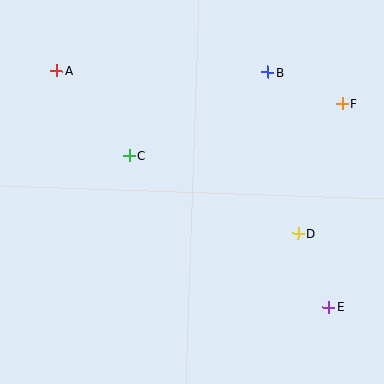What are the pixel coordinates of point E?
Point E is at (329, 307).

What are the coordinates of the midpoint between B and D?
The midpoint between B and D is at (283, 153).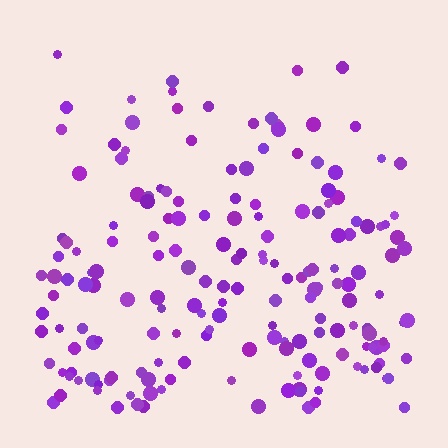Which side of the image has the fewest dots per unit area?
The top.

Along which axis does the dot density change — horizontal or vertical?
Vertical.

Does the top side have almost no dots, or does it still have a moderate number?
Still a moderate number, just noticeably fewer than the bottom.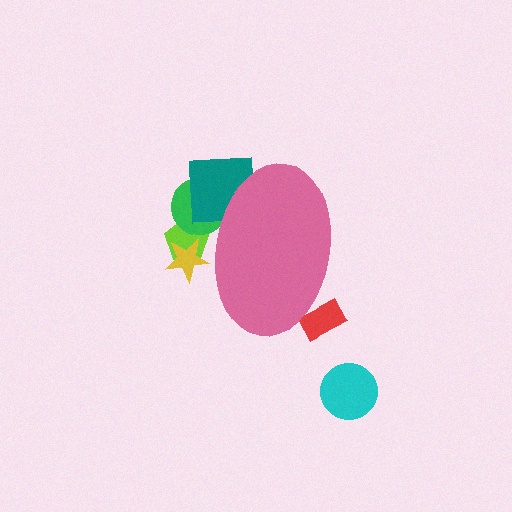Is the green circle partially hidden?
Yes, the green circle is partially hidden behind the pink ellipse.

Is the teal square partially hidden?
Yes, the teal square is partially hidden behind the pink ellipse.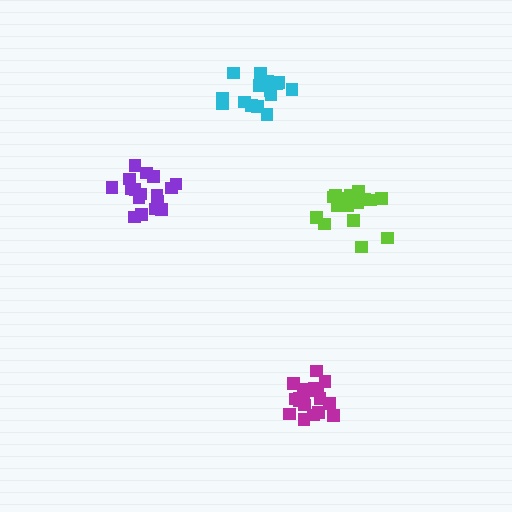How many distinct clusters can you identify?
There are 4 distinct clusters.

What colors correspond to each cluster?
The clusters are colored: magenta, purple, lime, cyan.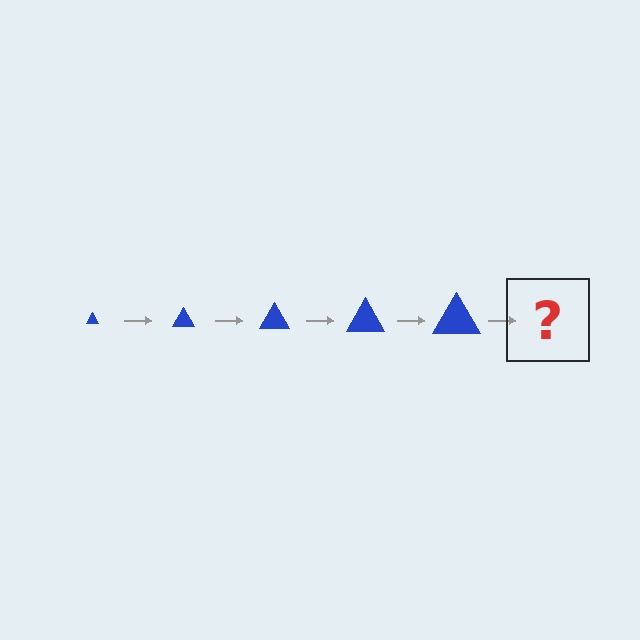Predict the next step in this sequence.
The next step is a blue triangle, larger than the previous one.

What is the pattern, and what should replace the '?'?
The pattern is that the triangle gets progressively larger each step. The '?' should be a blue triangle, larger than the previous one.